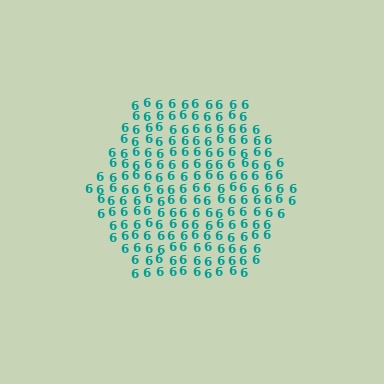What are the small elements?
The small elements are digit 6's.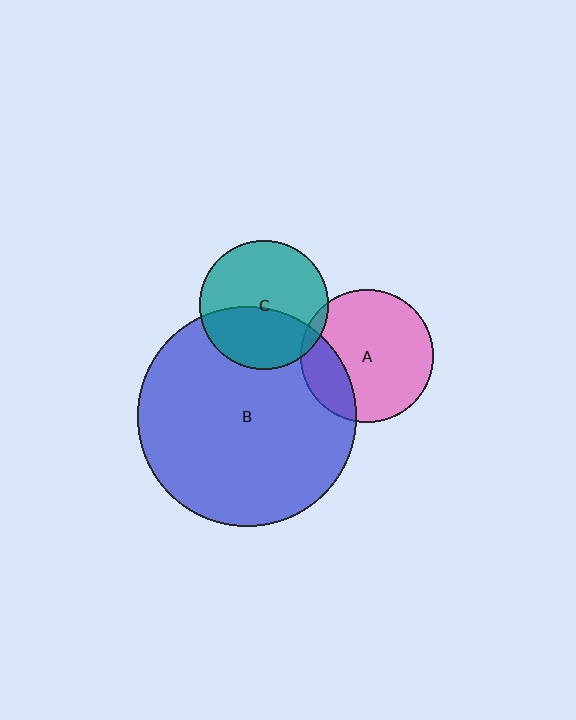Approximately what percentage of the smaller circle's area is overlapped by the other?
Approximately 40%.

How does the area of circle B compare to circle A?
Approximately 2.7 times.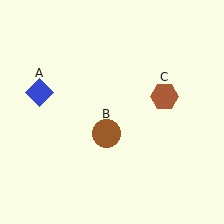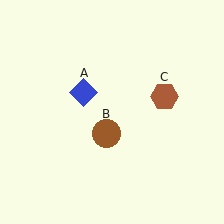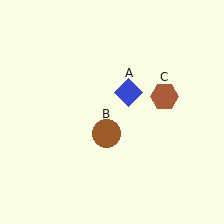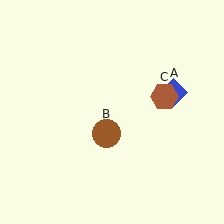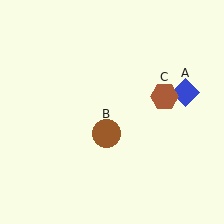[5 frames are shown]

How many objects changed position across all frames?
1 object changed position: blue diamond (object A).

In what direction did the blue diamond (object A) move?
The blue diamond (object A) moved right.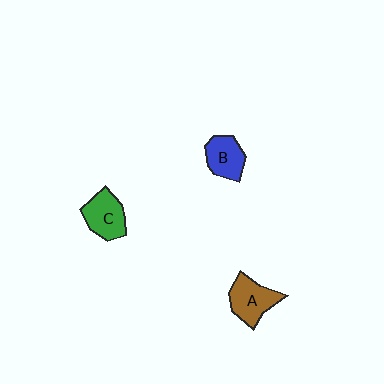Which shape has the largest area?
Shape A (brown).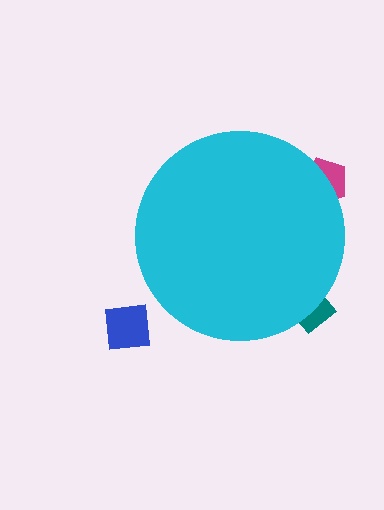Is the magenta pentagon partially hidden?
Yes, the magenta pentagon is partially hidden behind the cyan circle.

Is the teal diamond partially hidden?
Yes, the teal diamond is partially hidden behind the cyan circle.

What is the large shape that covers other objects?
A cyan circle.